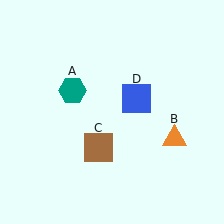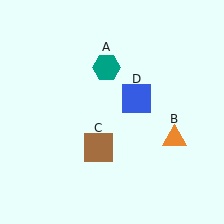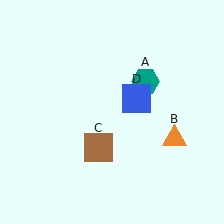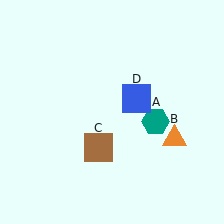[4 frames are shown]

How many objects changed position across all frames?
1 object changed position: teal hexagon (object A).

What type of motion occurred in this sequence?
The teal hexagon (object A) rotated clockwise around the center of the scene.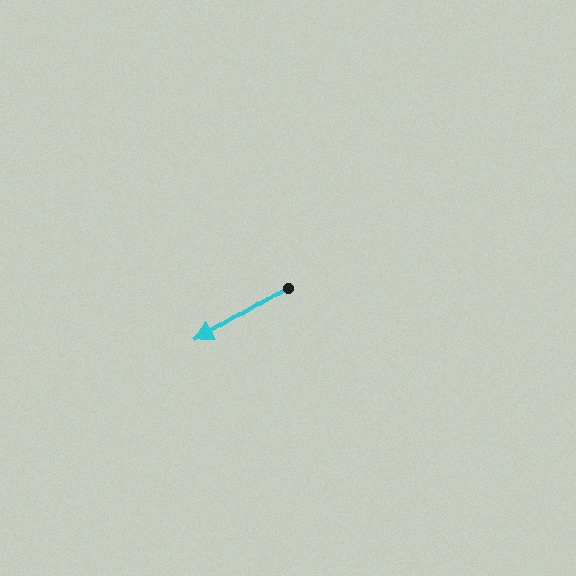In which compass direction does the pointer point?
Southwest.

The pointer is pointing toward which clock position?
Roughly 8 o'clock.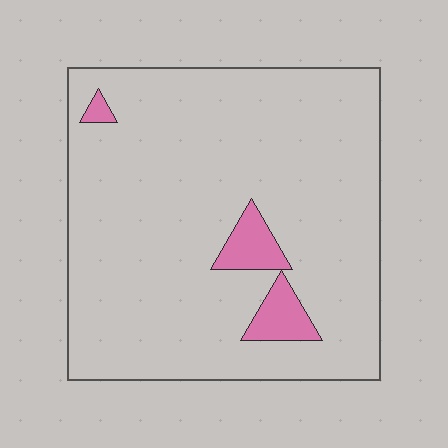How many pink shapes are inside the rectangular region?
3.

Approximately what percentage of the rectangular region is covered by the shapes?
Approximately 5%.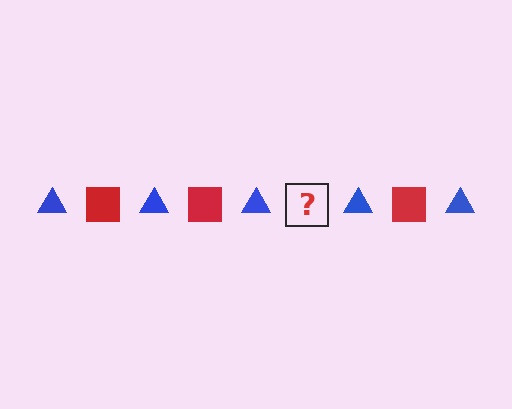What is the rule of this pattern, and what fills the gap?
The rule is that the pattern alternates between blue triangle and red square. The gap should be filled with a red square.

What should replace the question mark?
The question mark should be replaced with a red square.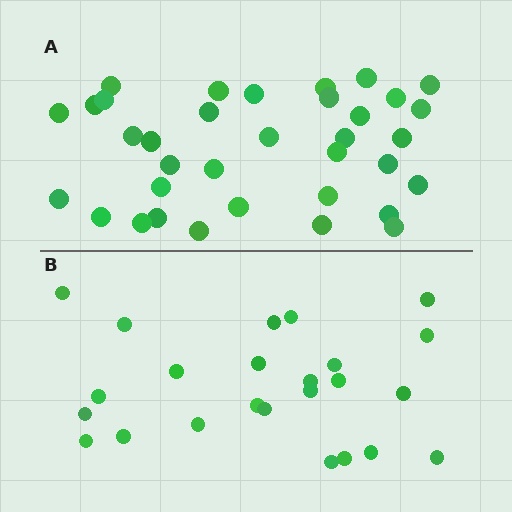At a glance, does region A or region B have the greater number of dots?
Region A (the top region) has more dots.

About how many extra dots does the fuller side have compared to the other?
Region A has roughly 12 or so more dots than region B.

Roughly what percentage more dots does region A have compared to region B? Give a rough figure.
About 45% more.